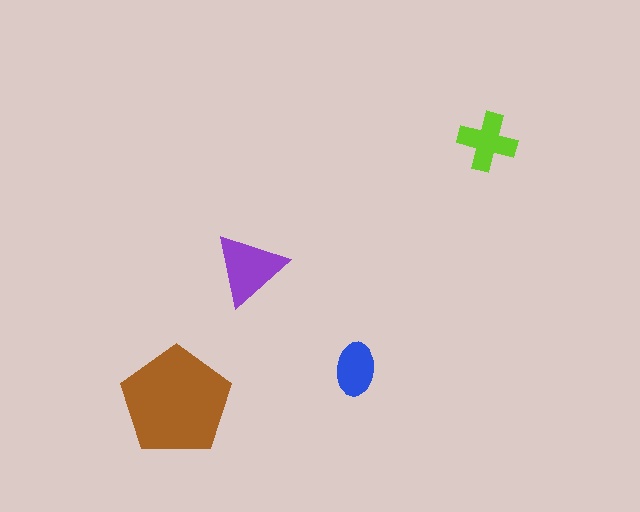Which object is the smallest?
The blue ellipse.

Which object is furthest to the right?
The lime cross is rightmost.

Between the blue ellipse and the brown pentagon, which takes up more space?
The brown pentagon.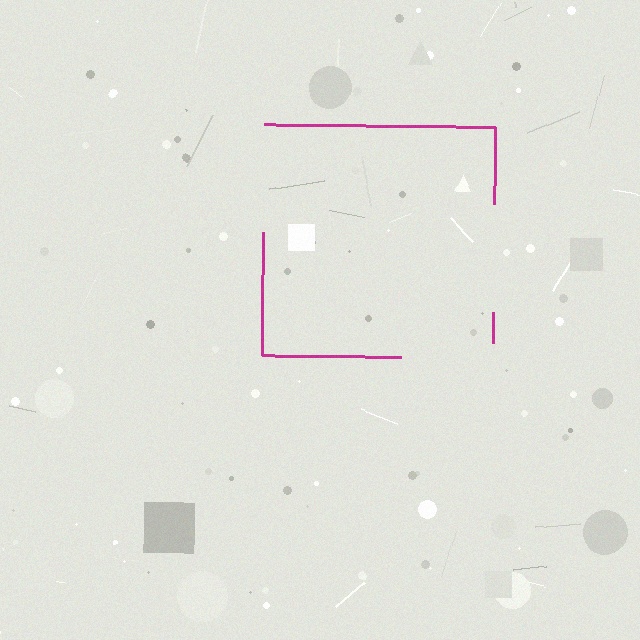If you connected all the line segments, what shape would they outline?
They would outline a square.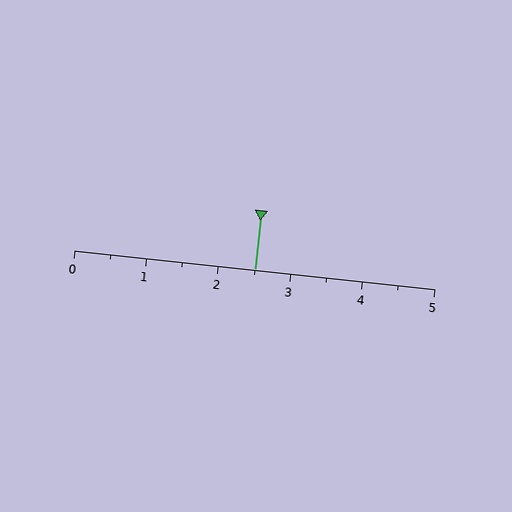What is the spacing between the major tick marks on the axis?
The major ticks are spaced 1 apart.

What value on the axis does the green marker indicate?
The marker indicates approximately 2.5.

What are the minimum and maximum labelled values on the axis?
The axis runs from 0 to 5.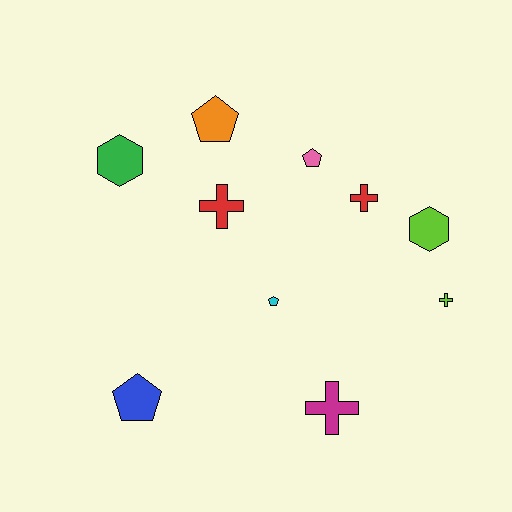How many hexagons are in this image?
There are 2 hexagons.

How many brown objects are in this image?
There are no brown objects.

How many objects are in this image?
There are 10 objects.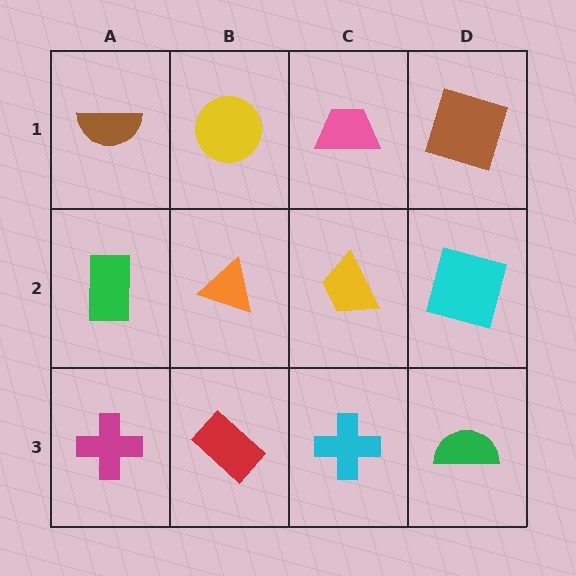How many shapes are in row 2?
4 shapes.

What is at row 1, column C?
A pink trapezoid.